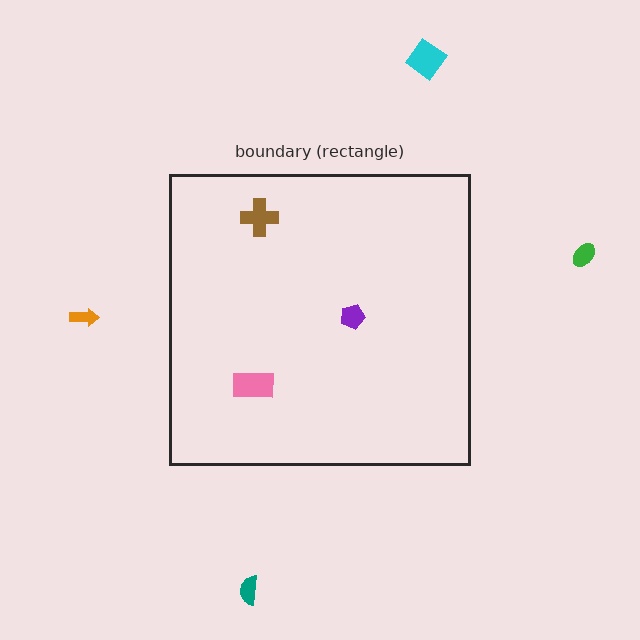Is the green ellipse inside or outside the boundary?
Outside.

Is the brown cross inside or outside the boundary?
Inside.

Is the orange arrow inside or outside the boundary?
Outside.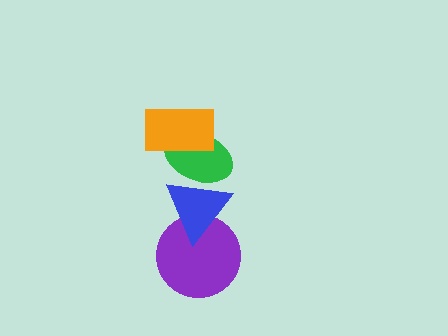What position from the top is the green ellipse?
The green ellipse is 2nd from the top.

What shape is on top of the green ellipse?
The orange rectangle is on top of the green ellipse.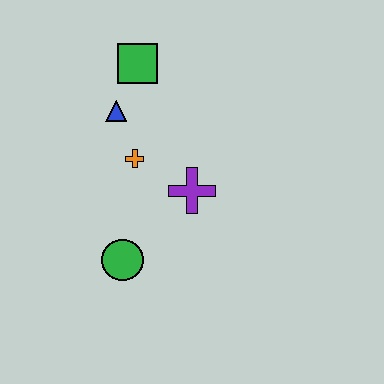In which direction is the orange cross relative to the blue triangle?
The orange cross is below the blue triangle.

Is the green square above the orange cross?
Yes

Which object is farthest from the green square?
The green circle is farthest from the green square.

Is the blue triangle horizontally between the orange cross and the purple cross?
No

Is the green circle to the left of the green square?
Yes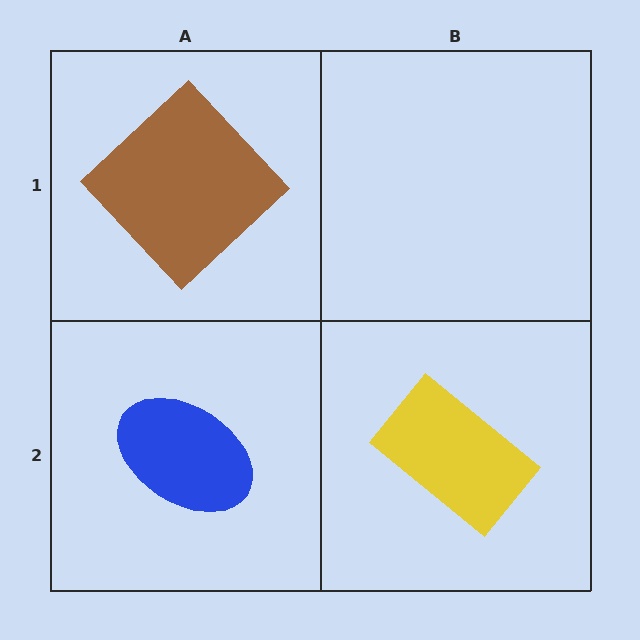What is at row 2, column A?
A blue ellipse.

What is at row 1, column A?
A brown diamond.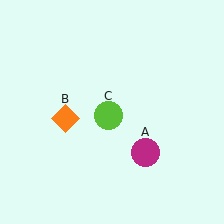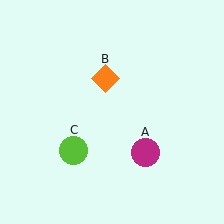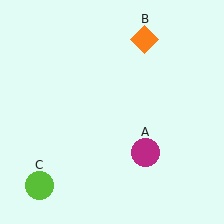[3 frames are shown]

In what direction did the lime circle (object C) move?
The lime circle (object C) moved down and to the left.